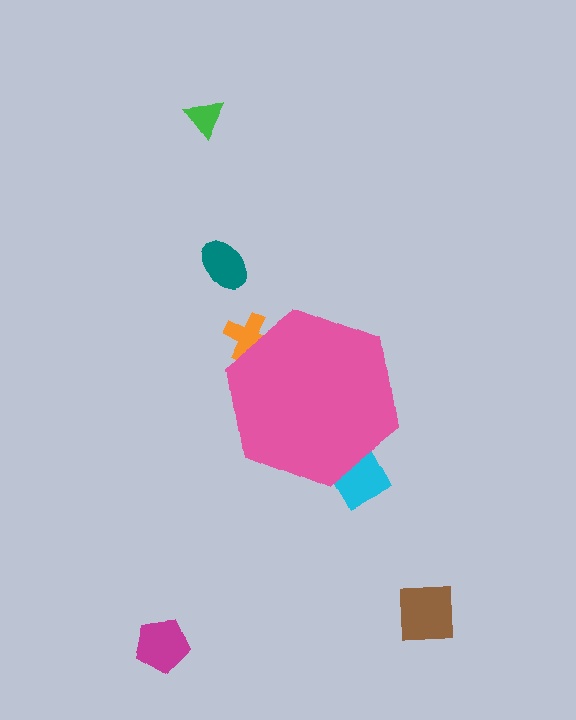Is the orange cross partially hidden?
Yes, the orange cross is partially hidden behind the pink hexagon.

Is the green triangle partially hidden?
No, the green triangle is fully visible.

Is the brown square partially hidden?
No, the brown square is fully visible.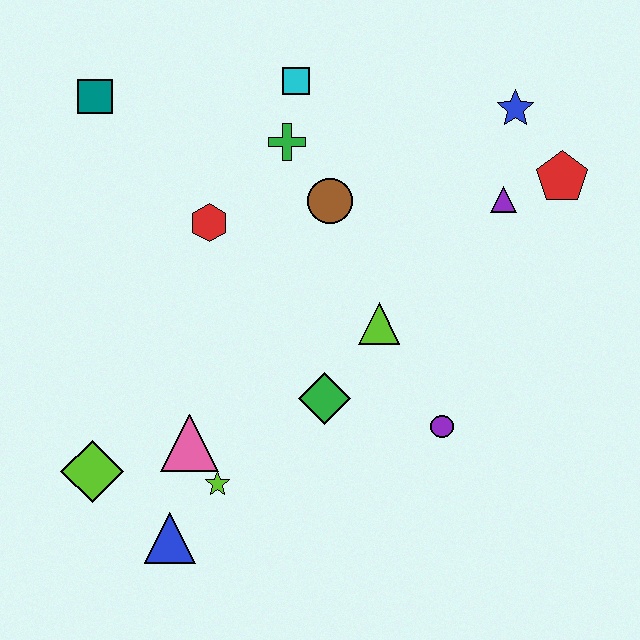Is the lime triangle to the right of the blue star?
No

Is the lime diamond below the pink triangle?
Yes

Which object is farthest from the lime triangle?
The teal square is farthest from the lime triangle.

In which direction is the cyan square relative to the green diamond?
The cyan square is above the green diamond.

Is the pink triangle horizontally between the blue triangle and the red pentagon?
Yes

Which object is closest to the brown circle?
The green cross is closest to the brown circle.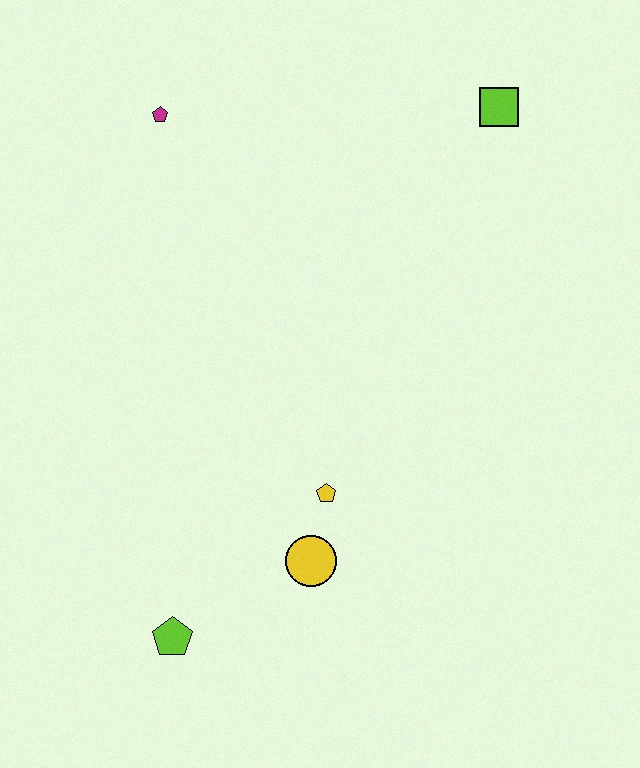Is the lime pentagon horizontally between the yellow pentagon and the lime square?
No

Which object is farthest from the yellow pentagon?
The lime square is farthest from the yellow pentagon.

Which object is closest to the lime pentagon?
The yellow circle is closest to the lime pentagon.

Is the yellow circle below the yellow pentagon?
Yes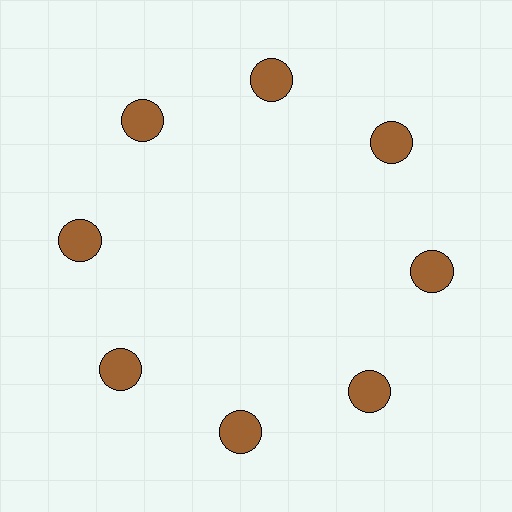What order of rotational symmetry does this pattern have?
This pattern has 8-fold rotational symmetry.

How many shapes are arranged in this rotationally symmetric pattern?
There are 8 shapes, arranged in 8 groups of 1.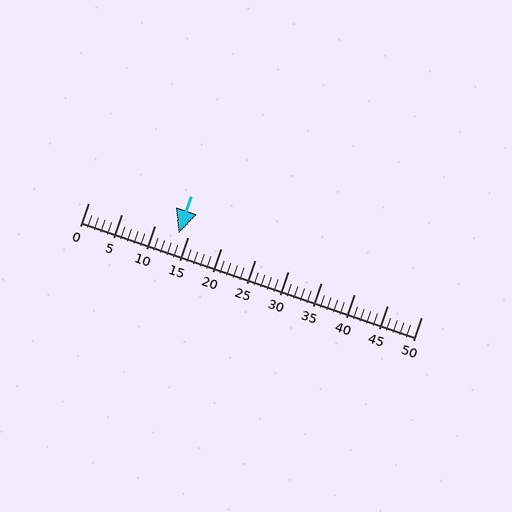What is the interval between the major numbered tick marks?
The major tick marks are spaced 5 units apart.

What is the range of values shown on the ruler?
The ruler shows values from 0 to 50.